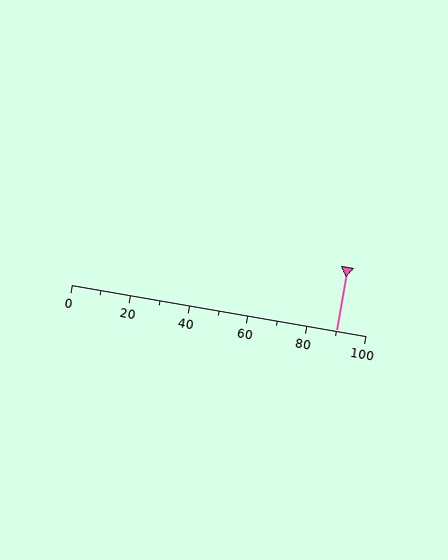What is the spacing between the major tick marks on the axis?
The major ticks are spaced 20 apart.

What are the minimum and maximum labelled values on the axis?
The axis runs from 0 to 100.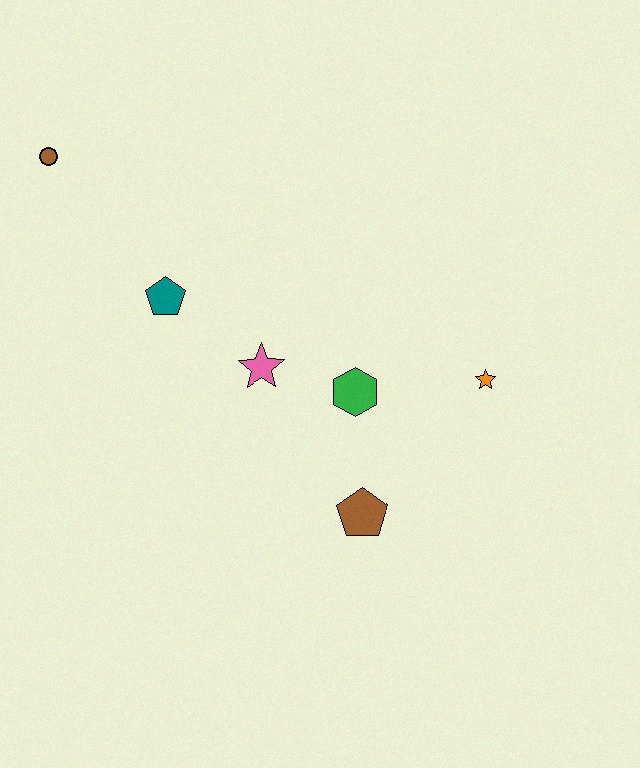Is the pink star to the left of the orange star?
Yes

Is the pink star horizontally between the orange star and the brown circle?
Yes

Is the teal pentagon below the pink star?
No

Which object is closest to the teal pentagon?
The pink star is closest to the teal pentagon.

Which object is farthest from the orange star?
The brown circle is farthest from the orange star.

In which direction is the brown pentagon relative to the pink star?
The brown pentagon is below the pink star.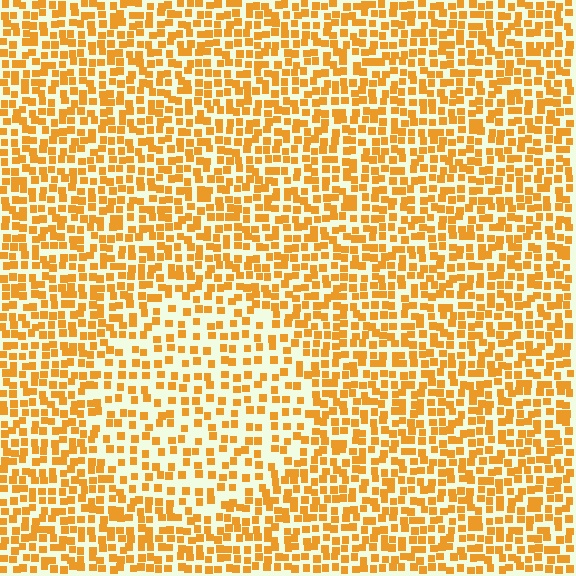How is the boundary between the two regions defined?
The boundary is defined by a change in element density (approximately 1.7x ratio). All elements are the same color, size, and shape.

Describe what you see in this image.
The image contains small orange elements arranged at two different densities. A circle-shaped region is visible where the elements are less densely packed than the surrounding area.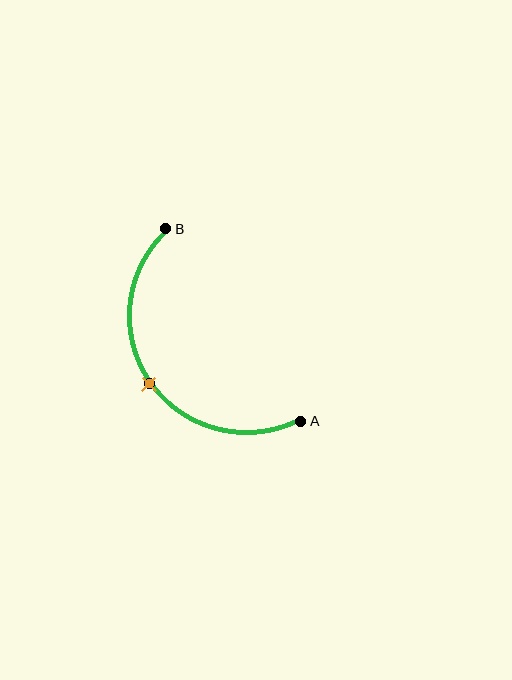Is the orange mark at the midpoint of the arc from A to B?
Yes. The orange mark lies on the arc at equal arc-length from both A and B — it is the arc midpoint.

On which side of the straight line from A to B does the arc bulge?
The arc bulges below and to the left of the straight line connecting A and B.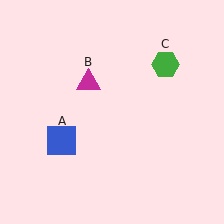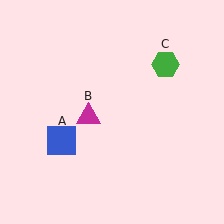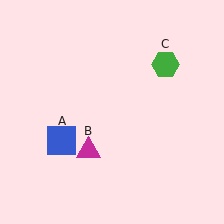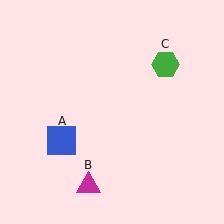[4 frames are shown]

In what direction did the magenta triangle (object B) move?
The magenta triangle (object B) moved down.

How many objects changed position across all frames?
1 object changed position: magenta triangle (object B).